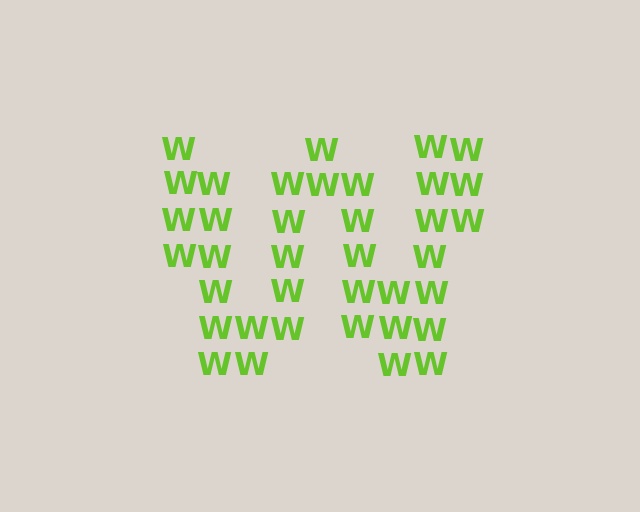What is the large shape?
The large shape is the letter W.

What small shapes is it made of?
It is made of small letter W's.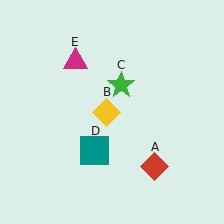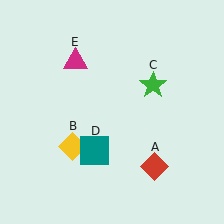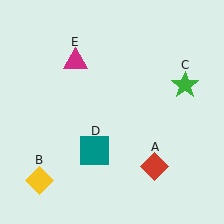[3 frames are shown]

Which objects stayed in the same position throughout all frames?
Red diamond (object A) and teal square (object D) and magenta triangle (object E) remained stationary.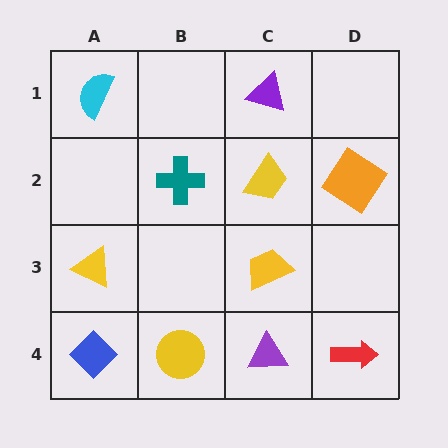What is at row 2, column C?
A yellow trapezoid.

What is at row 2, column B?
A teal cross.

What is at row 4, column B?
A yellow circle.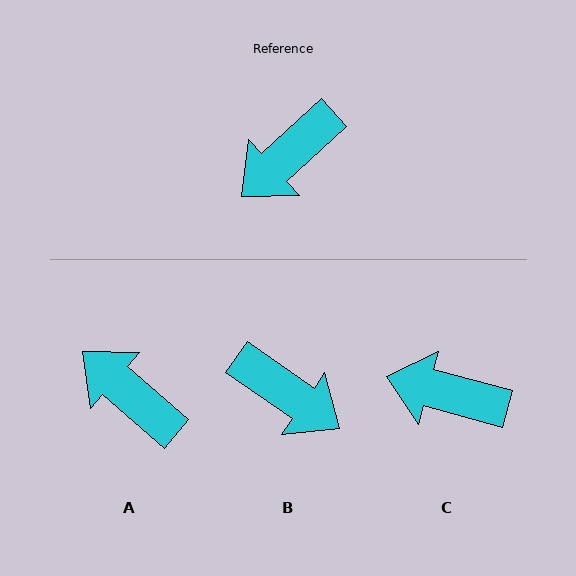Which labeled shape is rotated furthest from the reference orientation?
B, about 103 degrees away.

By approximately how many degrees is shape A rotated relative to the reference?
Approximately 83 degrees clockwise.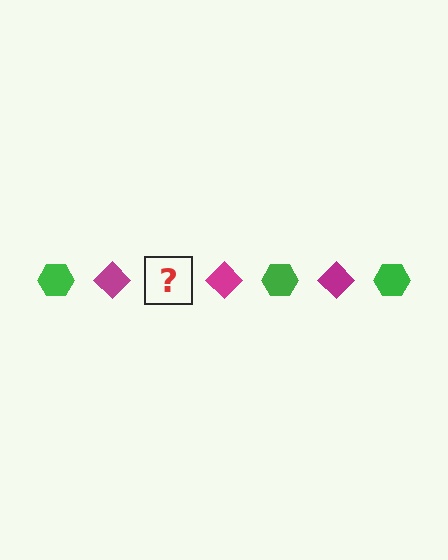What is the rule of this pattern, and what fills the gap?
The rule is that the pattern alternates between green hexagon and magenta diamond. The gap should be filled with a green hexagon.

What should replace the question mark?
The question mark should be replaced with a green hexagon.